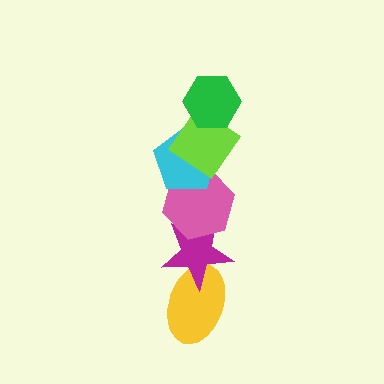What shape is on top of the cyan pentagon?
The lime diamond is on top of the cyan pentagon.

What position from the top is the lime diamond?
The lime diamond is 2nd from the top.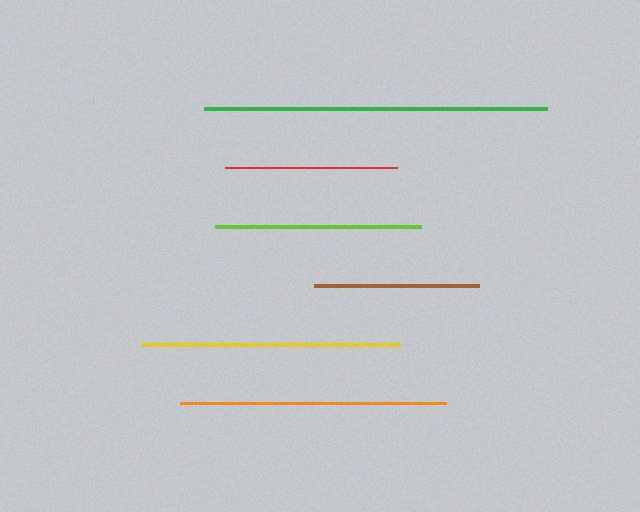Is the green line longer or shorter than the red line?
The green line is longer than the red line.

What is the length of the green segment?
The green segment is approximately 344 pixels long.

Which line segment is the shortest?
The brown line is the shortest at approximately 165 pixels.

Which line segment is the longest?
The green line is the longest at approximately 344 pixels.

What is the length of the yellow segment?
The yellow segment is approximately 259 pixels long.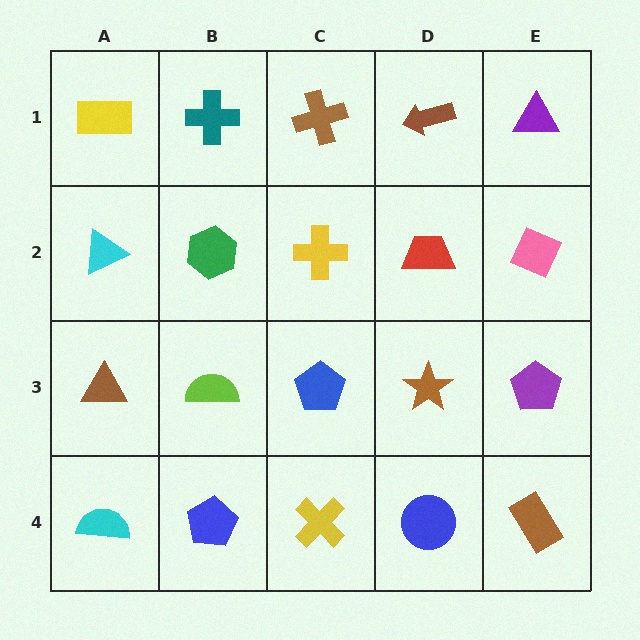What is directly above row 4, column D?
A brown star.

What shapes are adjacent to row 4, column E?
A purple pentagon (row 3, column E), a blue circle (row 4, column D).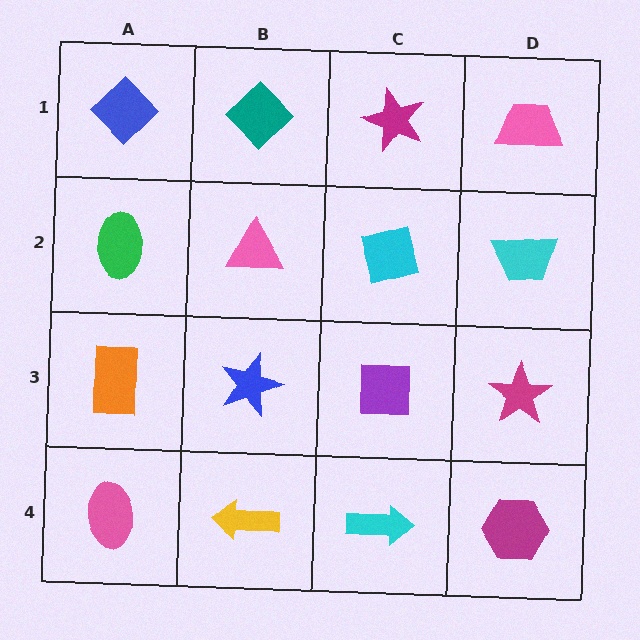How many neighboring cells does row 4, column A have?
2.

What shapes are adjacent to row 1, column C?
A cyan square (row 2, column C), a teal diamond (row 1, column B), a pink trapezoid (row 1, column D).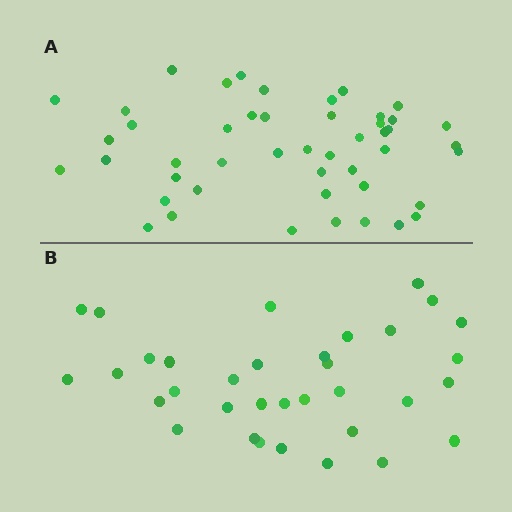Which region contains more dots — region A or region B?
Region A (the top region) has more dots.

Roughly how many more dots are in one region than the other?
Region A has approximately 15 more dots than region B.